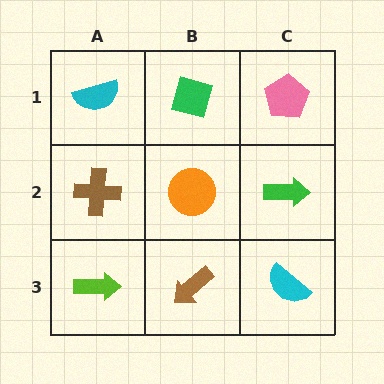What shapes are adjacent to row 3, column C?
A green arrow (row 2, column C), a brown arrow (row 3, column B).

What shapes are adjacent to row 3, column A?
A brown cross (row 2, column A), a brown arrow (row 3, column B).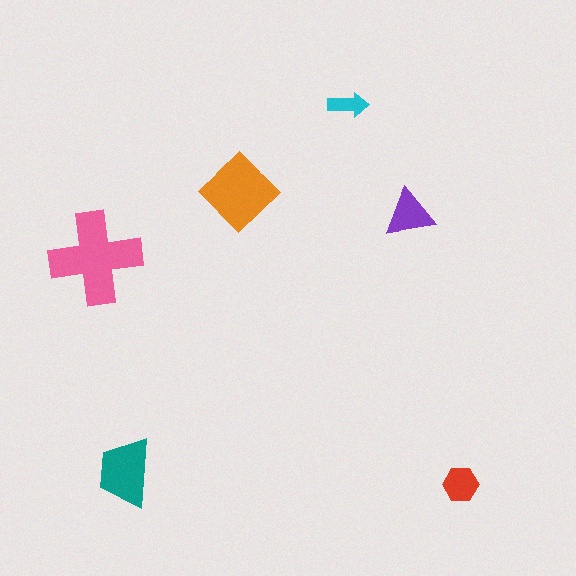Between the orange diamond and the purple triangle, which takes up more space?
The orange diamond.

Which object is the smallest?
The cyan arrow.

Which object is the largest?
The pink cross.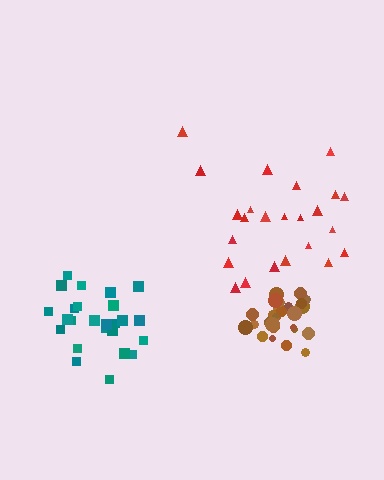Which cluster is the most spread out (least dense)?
Red.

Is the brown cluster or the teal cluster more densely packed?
Brown.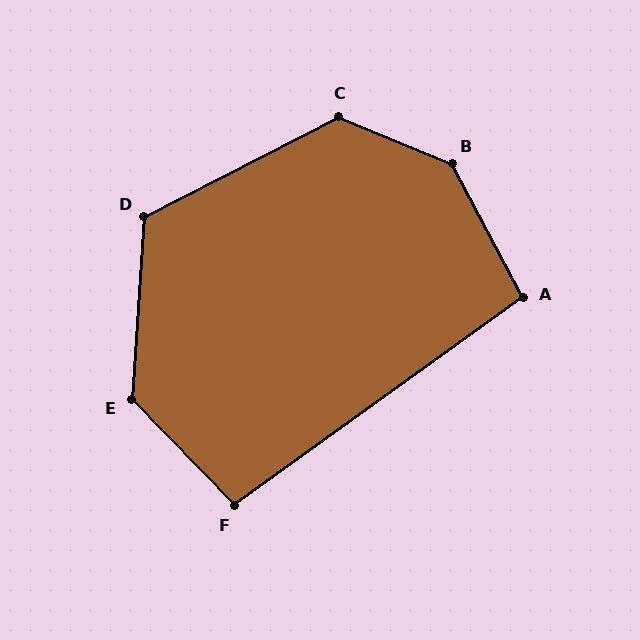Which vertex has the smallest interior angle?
A, at approximately 98 degrees.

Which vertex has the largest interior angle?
B, at approximately 141 degrees.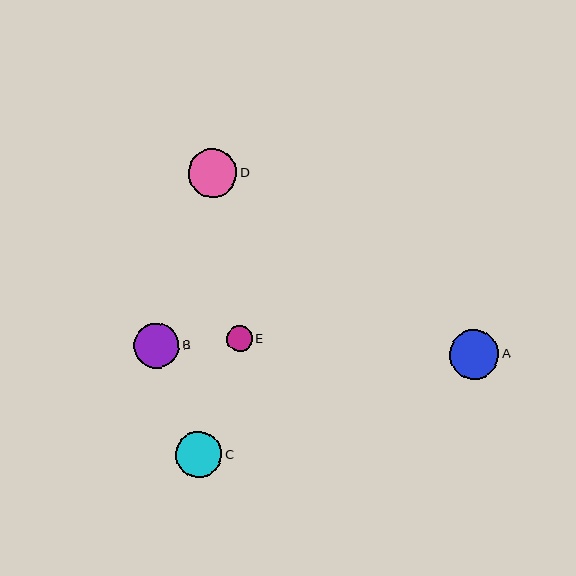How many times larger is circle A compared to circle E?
Circle A is approximately 1.9 times the size of circle E.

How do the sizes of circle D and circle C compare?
Circle D and circle C are approximately the same size.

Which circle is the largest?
Circle A is the largest with a size of approximately 50 pixels.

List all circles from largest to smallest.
From largest to smallest: A, D, C, B, E.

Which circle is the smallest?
Circle E is the smallest with a size of approximately 26 pixels.